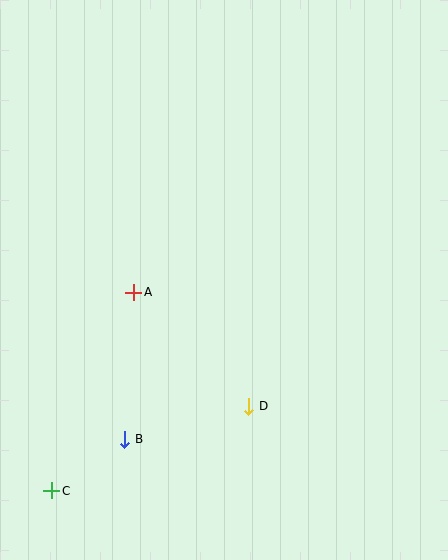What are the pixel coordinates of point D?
Point D is at (249, 406).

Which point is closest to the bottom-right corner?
Point D is closest to the bottom-right corner.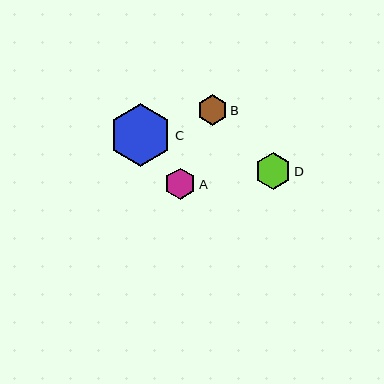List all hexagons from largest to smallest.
From largest to smallest: C, D, A, B.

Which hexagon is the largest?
Hexagon C is the largest with a size of approximately 63 pixels.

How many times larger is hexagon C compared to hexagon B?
Hexagon C is approximately 2.1 times the size of hexagon B.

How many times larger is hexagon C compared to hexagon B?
Hexagon C is approximately 2.1 times the size of hexagon B.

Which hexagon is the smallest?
Hexagon B is the smallest with a size of approximately 30 pixels.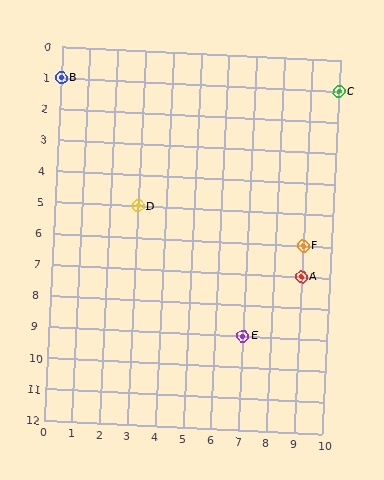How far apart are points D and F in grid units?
Points D and F are 6 columns and 1 row apart (about 6.1 grid units diagonally).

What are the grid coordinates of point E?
Point E is at grid coordinates (7, 9).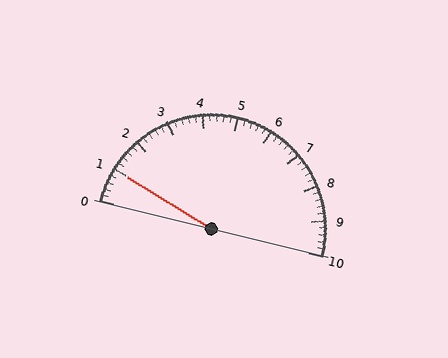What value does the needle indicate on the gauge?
The needle indicates approximately 1.0.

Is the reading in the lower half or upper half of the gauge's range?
The reading is in the lower half of the range (0 to 10).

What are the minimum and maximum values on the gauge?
The gauge ranges from 0 to 10.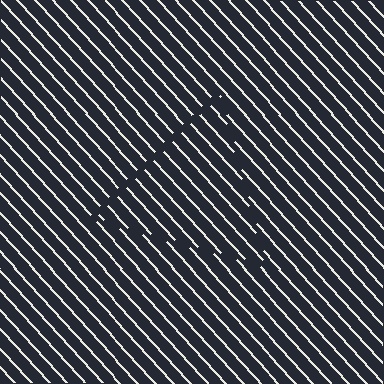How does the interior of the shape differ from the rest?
The interior of the shape contains the same grating, shifted by half a period — the contour is defined by the phase discontinuity where line-ends from the inner and outer gratings abut.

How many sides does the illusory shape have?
3 sides — the line-ends trace a triangle.